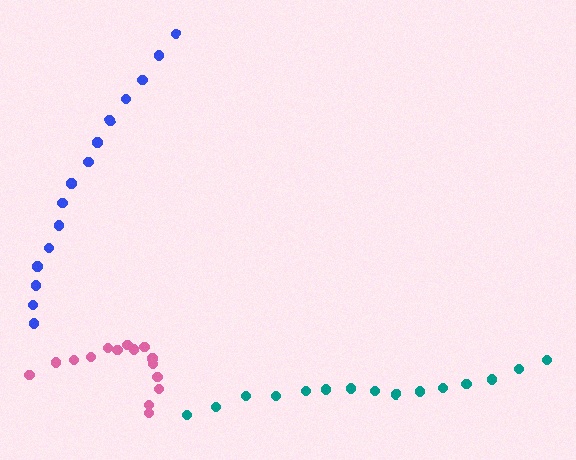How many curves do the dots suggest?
There are 3 distinct paths.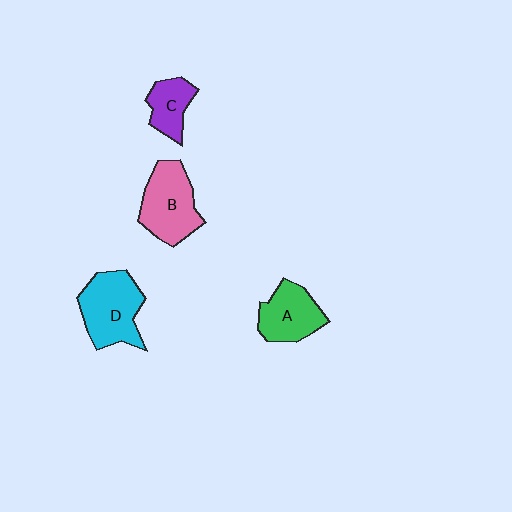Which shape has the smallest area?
Shape C (purple).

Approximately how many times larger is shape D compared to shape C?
Approximately 1.8 times.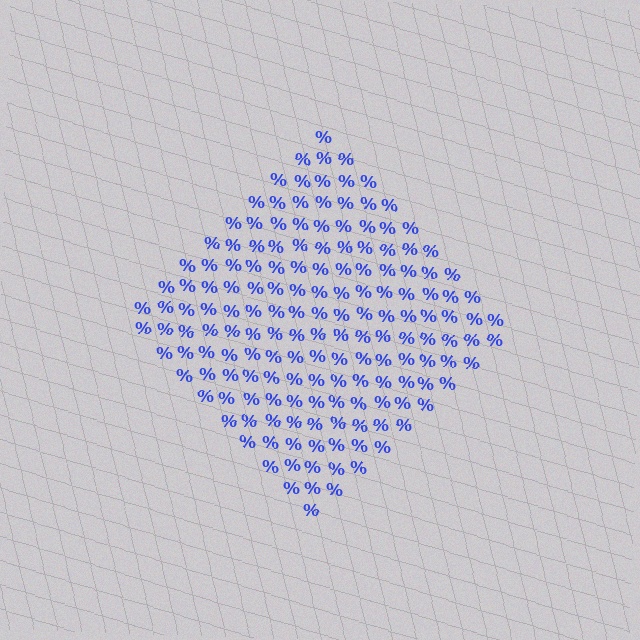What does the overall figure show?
The overall figure shows a diamond.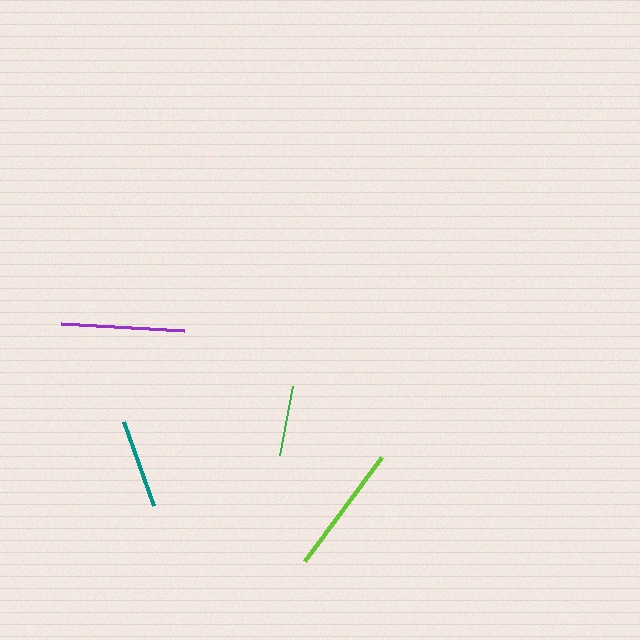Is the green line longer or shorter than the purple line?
The purple line is longer than the green line.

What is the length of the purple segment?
The purple segment is approximately 123 pixels long.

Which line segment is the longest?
The lime line is the longest at approximately 130 pixels.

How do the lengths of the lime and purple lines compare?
The lime and purple lines are approximately the same length.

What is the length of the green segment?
The green segment is approximately 70 pixels long.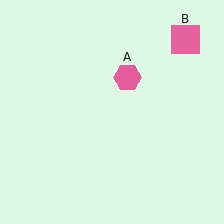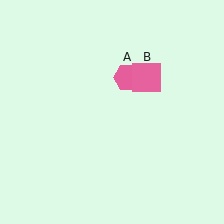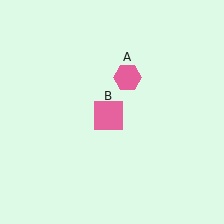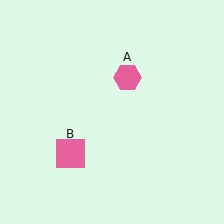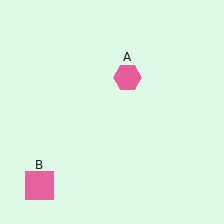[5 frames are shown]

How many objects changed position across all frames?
1 object changed position: pink square (object B).